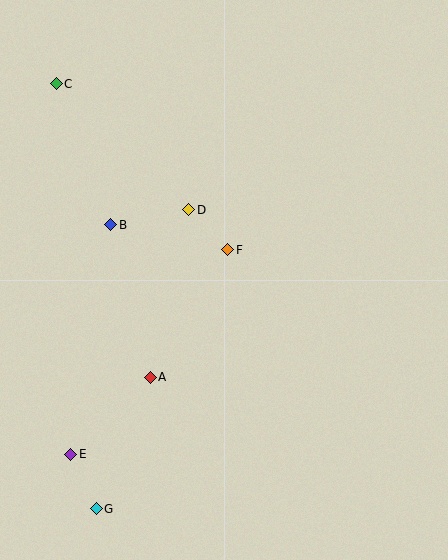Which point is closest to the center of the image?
Point F at (228, 250) is closest to the center.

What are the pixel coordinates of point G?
Point G is at (96, 509).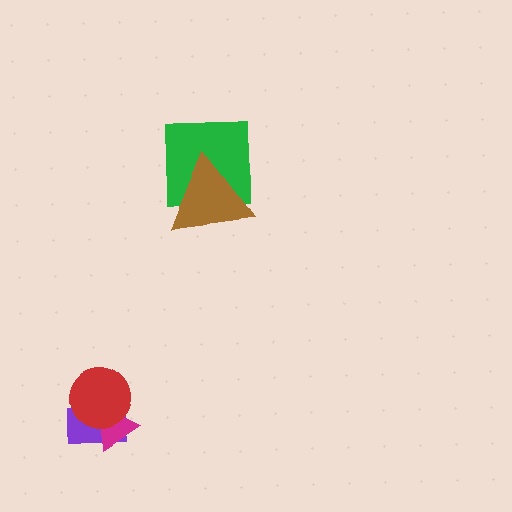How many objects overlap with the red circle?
2 objects overlap with the red circle.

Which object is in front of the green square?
The brown triangle is in front of the green square.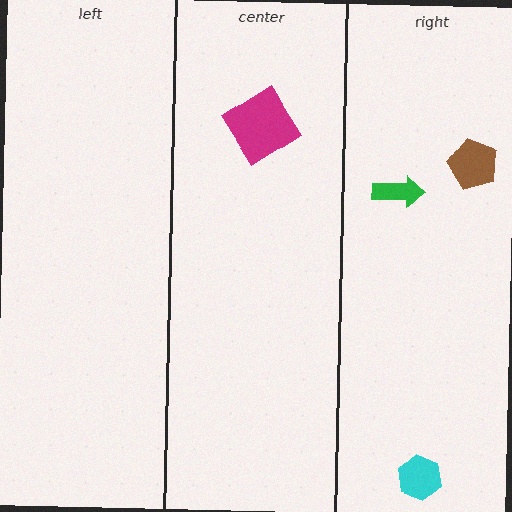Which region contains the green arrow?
The right region.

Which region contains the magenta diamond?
The center region.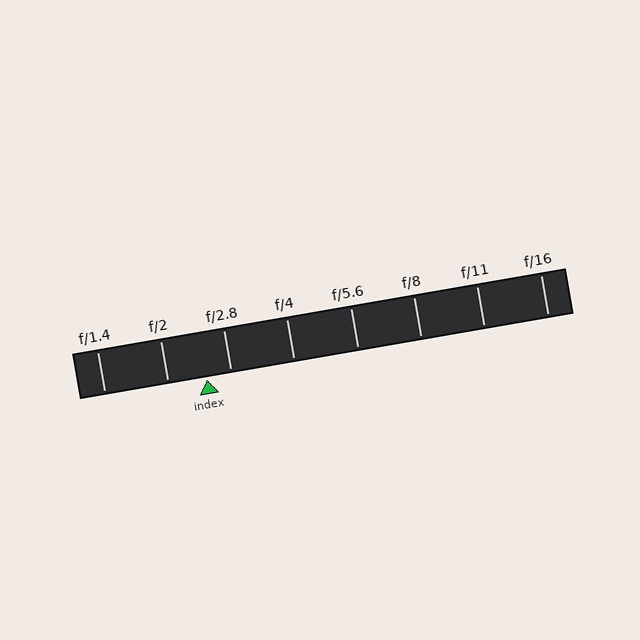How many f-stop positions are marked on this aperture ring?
There are 8 f-stop positions marked.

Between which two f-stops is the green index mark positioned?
The index mark is between f/2 and f/2.8.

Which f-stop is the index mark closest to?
The index mark is closest to f/2.8.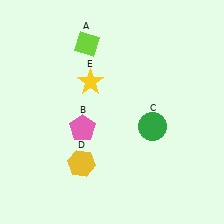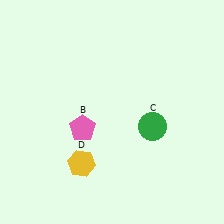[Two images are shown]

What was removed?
The yellow star (E), the lime diamond (A) were removed in Image 2.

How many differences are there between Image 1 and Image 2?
There are 2 differences between the two images.